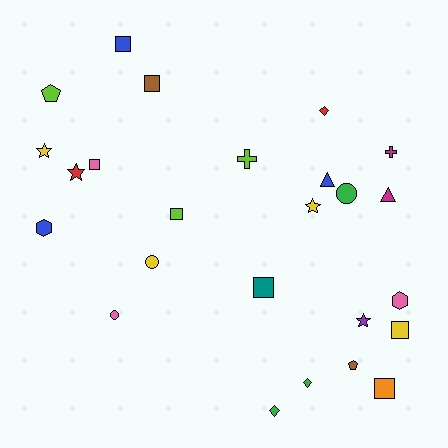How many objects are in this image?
There are 25 objects.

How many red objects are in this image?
There are 2 red objects.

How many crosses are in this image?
There are 2 crosses.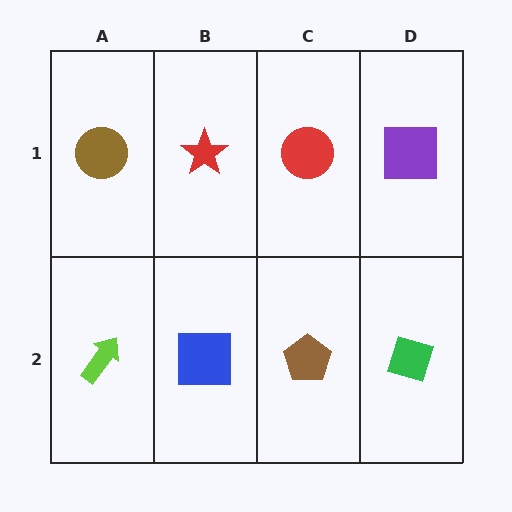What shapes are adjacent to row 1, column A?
A lime arrow (row 2, column A), a red star (row 1, column B).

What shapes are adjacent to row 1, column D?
A green diamond (row 2, column D), a red circle (row 1, column C).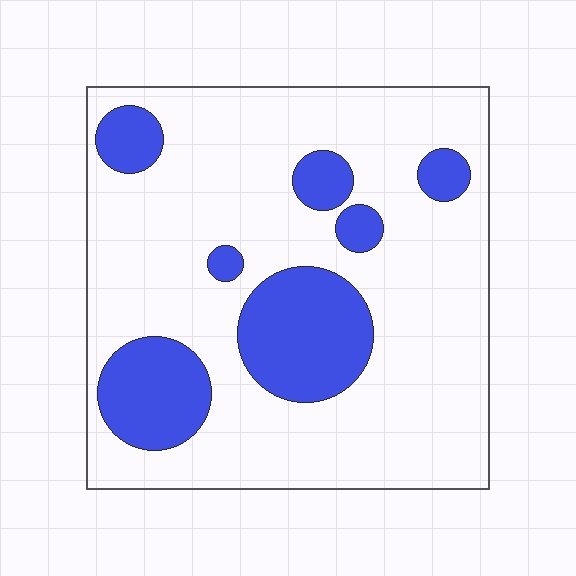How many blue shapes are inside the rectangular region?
7.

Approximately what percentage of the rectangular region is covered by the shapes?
Approximately 25%.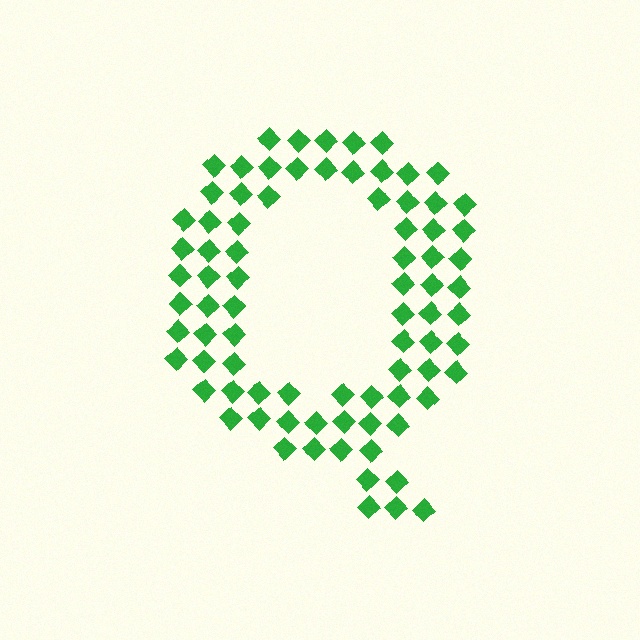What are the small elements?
The small elements are diamonds.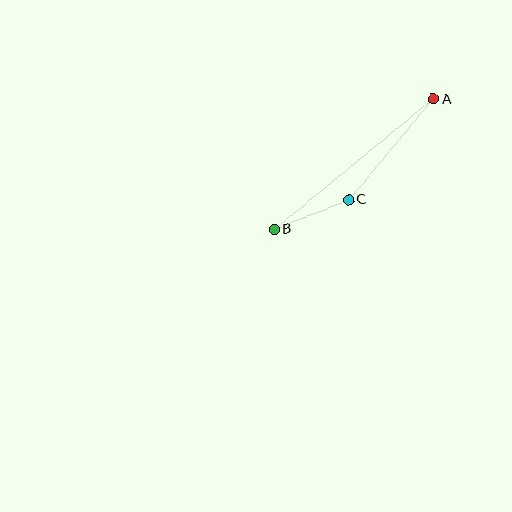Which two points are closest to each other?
Points B and C are closest to each other.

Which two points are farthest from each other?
Points A and B are farthest from each other.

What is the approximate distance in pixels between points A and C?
The distance between A and C is approximately 131 pixels.